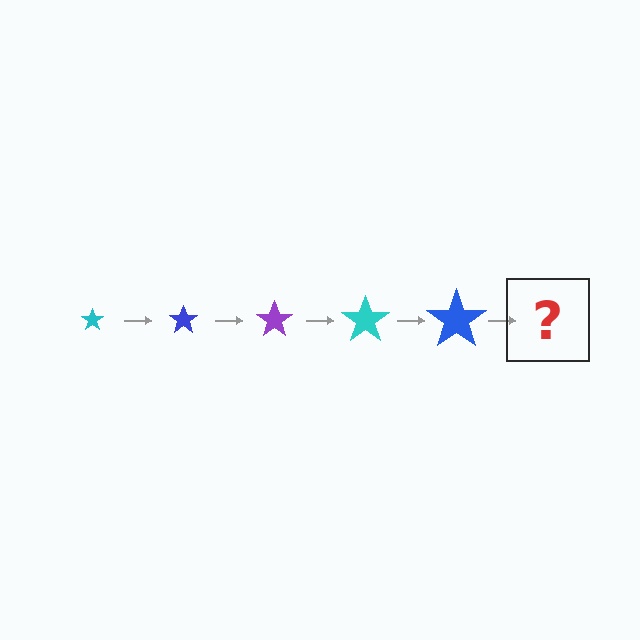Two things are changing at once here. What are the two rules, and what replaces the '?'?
The two rules are that the star grows larger each step and the color cycles through cyan, blue, and purple. The '?' should be a purple star, larger than the previous one.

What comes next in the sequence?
The next element should be a purple star, larger than the previous one.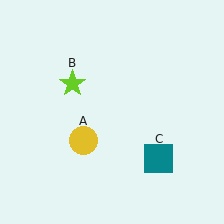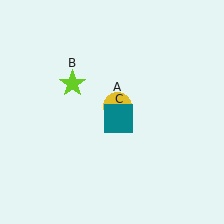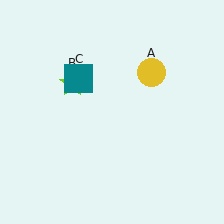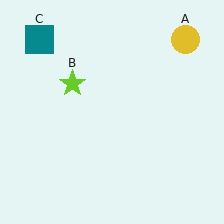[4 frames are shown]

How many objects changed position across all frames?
2 objects changed position: yellow circle (object A), teal square (object C).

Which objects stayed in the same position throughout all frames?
Lime star (object B) remained stationary.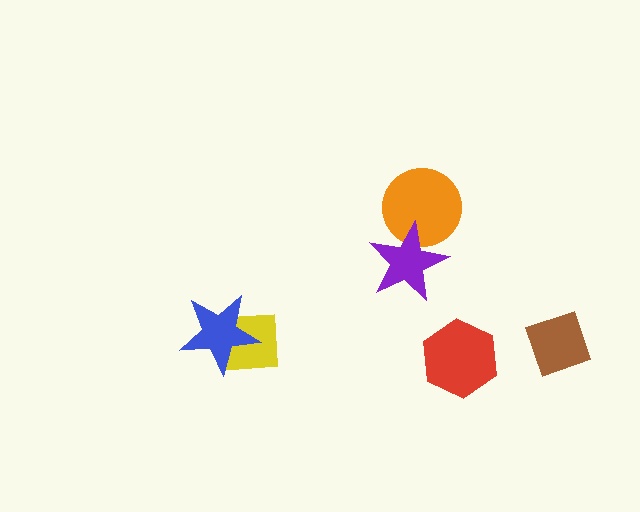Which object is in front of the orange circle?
The purple star is in front of the orange circle.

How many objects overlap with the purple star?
1 object overlaps with the purple star.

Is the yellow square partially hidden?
Yes, it is partially covered by another shape.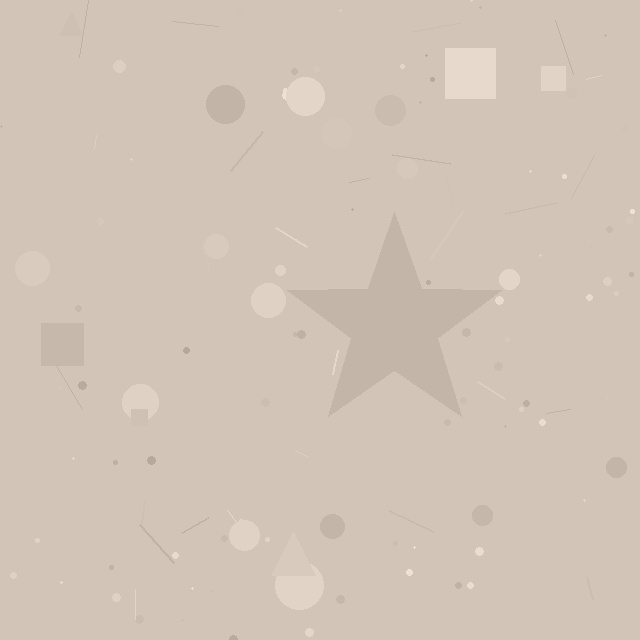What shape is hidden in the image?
A star is hidden in the image.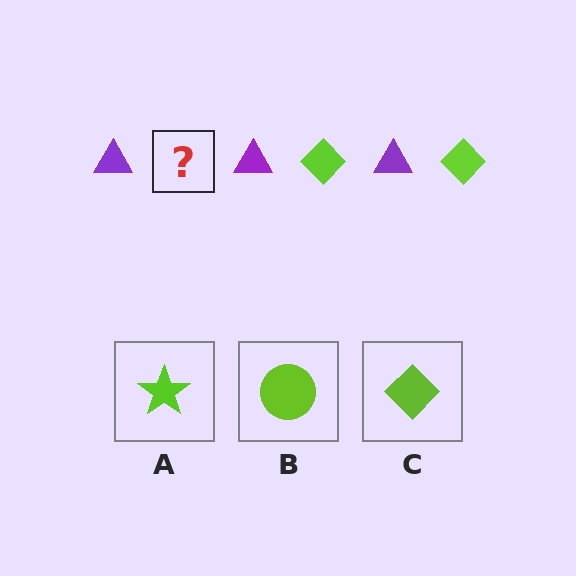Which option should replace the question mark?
Option C.